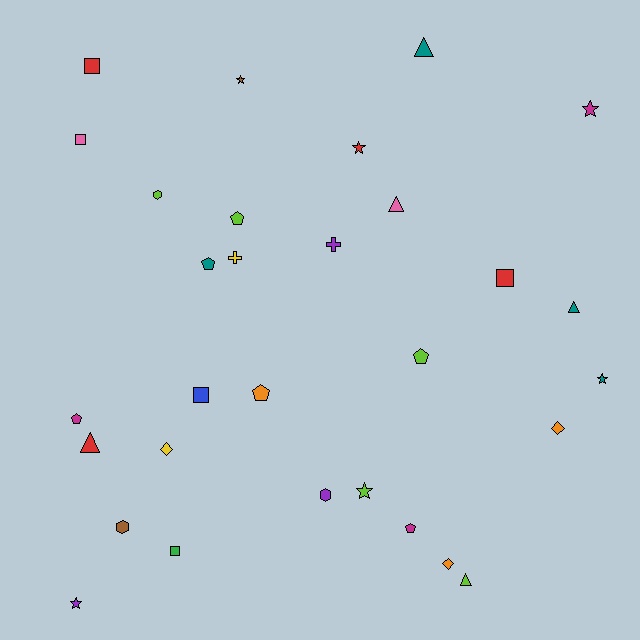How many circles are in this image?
There are no circles.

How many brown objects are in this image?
There are 2 brown objects.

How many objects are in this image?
There are 30 objects.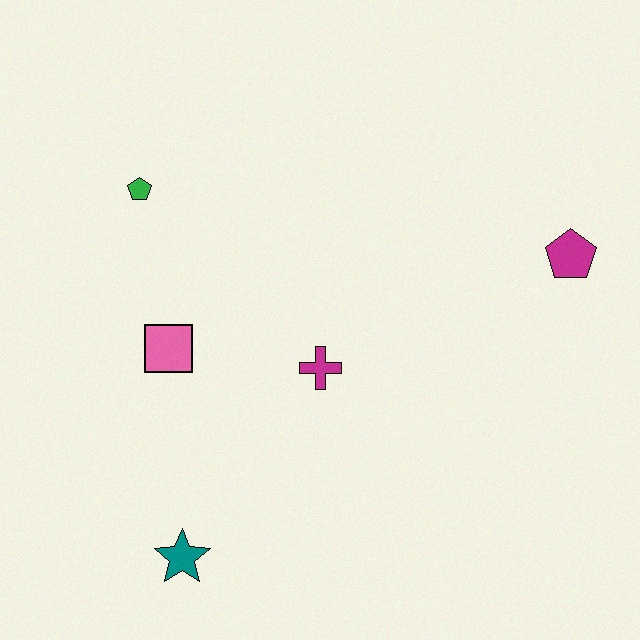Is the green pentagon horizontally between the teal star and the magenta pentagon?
No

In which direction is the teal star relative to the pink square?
The teal star is below the pink square.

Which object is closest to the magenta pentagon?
The magenta cross is closest to the magenta pentagon.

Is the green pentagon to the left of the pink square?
Yes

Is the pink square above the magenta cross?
Yes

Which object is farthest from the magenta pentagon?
The teal star is farthest from the magenta pentagon.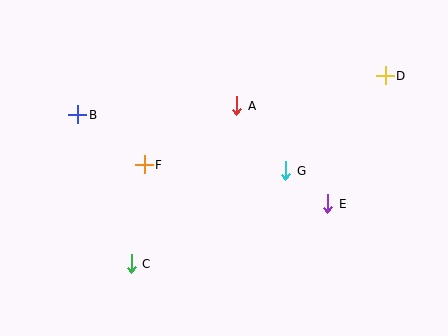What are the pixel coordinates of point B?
Point B is at (78, 115).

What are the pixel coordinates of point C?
Point C is at (131, 264).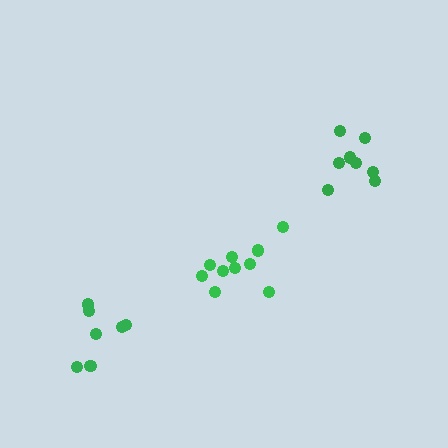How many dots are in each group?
Group 1: 10 dots, Group 2: 7 dots, Group 3: 8 dots (25 total).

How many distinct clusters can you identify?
There are 3 distinct clusters.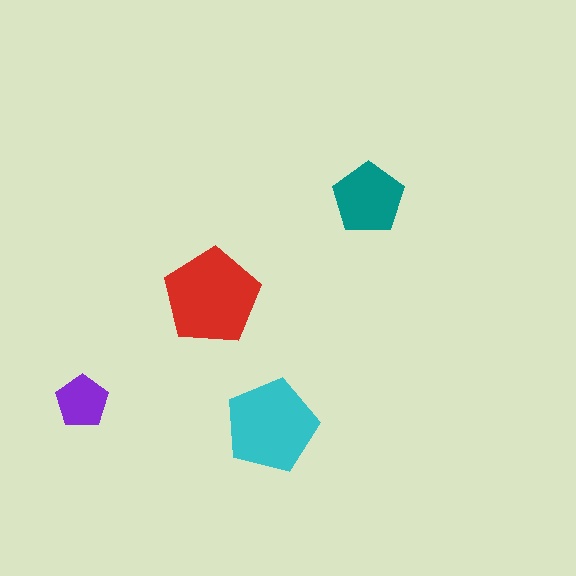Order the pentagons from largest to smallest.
the red one, the cyan one, the teal one, the purple one.